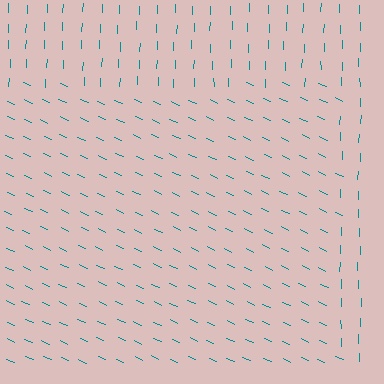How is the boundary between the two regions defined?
The boundary is defined purely by a change in line orientation (approximately 66 degrees difference). All lines are the same color and thickness.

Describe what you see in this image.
The image is filled with small teal line segments. A rectangle region in the image has lines oriented differently from the surrounding lines, creating a visible texture boundary.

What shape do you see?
I see a rectangle.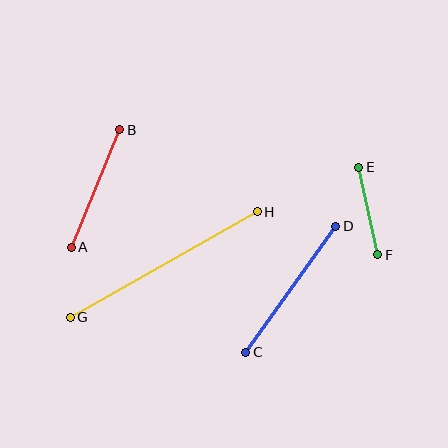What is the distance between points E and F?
The distance is approximately 89 pixels.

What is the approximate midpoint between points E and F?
The midpoint is at approximately (368, 211) pixels.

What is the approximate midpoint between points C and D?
The midpoint is at approximately (291, 289) pixels.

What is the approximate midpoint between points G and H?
The midpoint is at approximately (164, 264) pixels.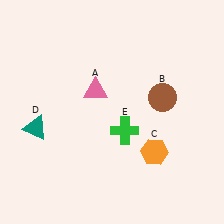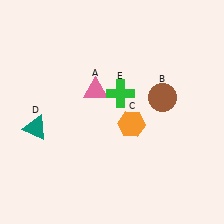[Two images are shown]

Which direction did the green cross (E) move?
The green cross (E) moved up.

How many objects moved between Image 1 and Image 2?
2 objects moved between the two images.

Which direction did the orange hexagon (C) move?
The orange hexagon (C) moved up.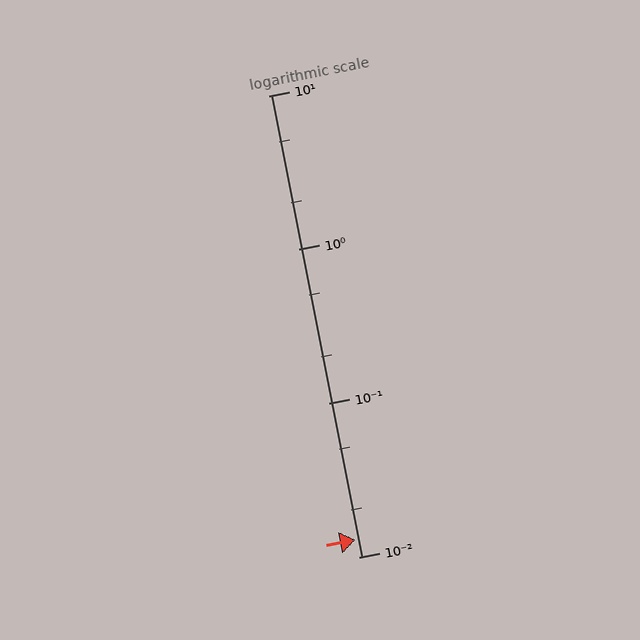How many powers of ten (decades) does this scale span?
The scale spans 3 decades, from 0.01 to 10.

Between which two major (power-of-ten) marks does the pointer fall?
The pointer is between 0.01 and 0.1.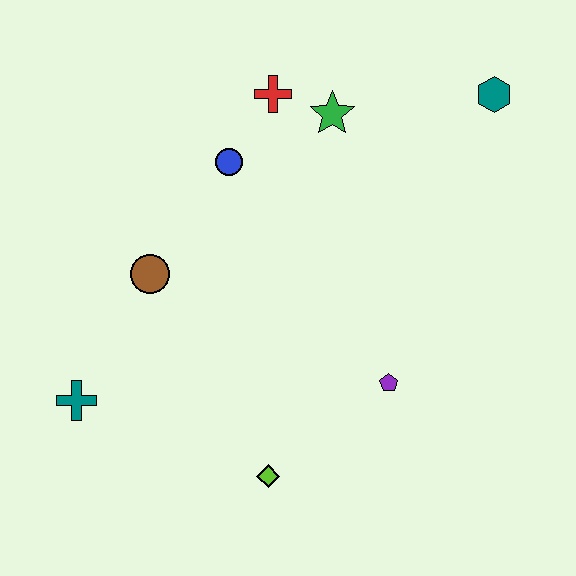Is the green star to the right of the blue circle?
Yes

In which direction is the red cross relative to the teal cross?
The red cross is above the teal cross.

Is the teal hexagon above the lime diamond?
Yes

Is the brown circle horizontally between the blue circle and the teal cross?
Yes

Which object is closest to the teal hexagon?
The green star is closest to the teal hexagon.